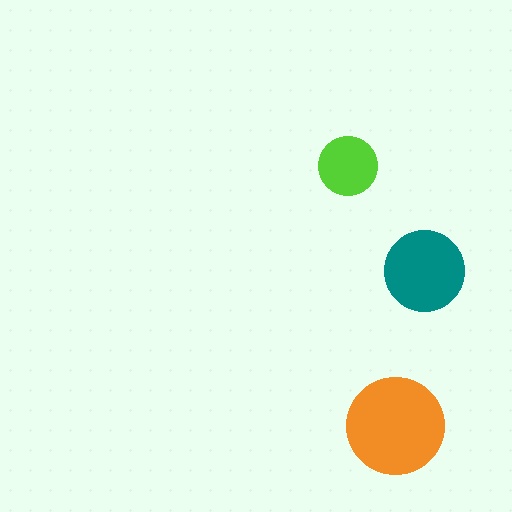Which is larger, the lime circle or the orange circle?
The orange one.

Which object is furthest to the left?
The lime circle is leftmost.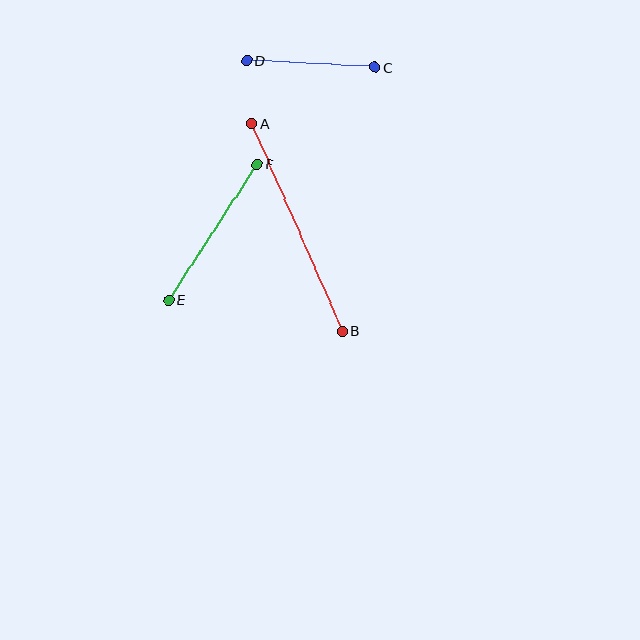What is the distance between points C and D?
The distance is approximately 128 pixels.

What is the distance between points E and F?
The distance is approximately 162 pixels.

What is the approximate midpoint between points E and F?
The midpoint is at approximately (213, 232) pixels.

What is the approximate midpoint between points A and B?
The midpoint is at approximately (297, 227) pixels.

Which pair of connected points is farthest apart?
Points A and B are farthest apart.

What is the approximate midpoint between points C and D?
The midpoint is at approximately (311, 64) pixels.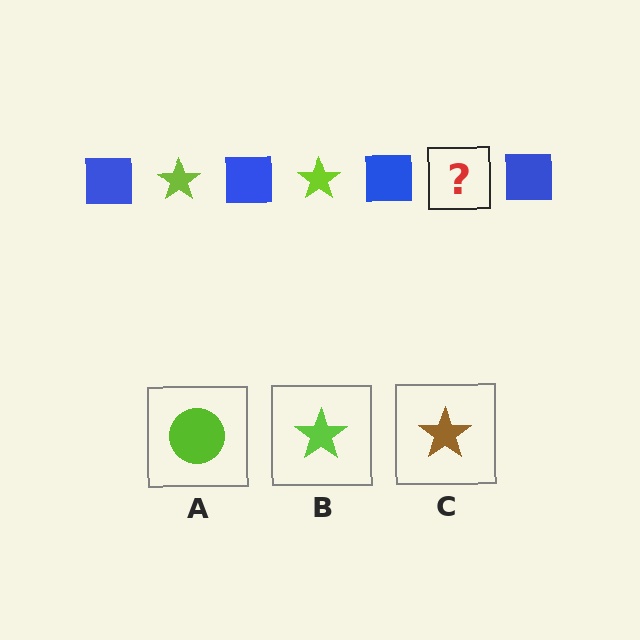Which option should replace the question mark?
Option B.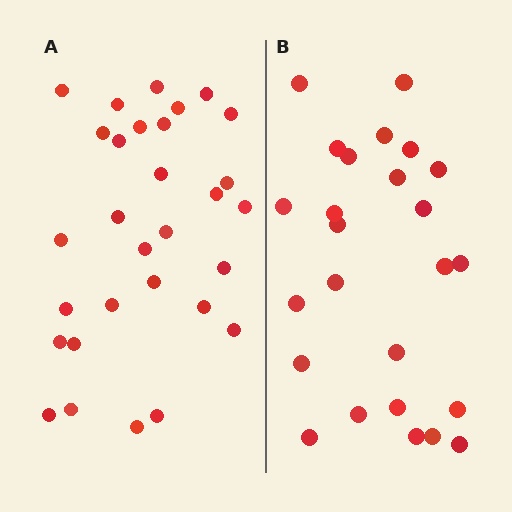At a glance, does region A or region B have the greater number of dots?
Region A (the left region) has more dots.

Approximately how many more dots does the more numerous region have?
Region A has about 5 more dots than region B.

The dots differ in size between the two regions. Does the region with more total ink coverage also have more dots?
No. Region B has more total ink coverage because its dots are larger, but region A actually contains more individual dots. Total area can be misleading — the number of items is what matters here.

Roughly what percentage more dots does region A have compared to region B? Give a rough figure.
About 20% more.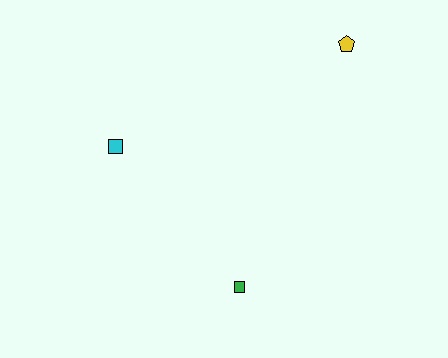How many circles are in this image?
There are no circles.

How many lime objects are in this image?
There are no lime objects.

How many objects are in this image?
There are 3 objects.